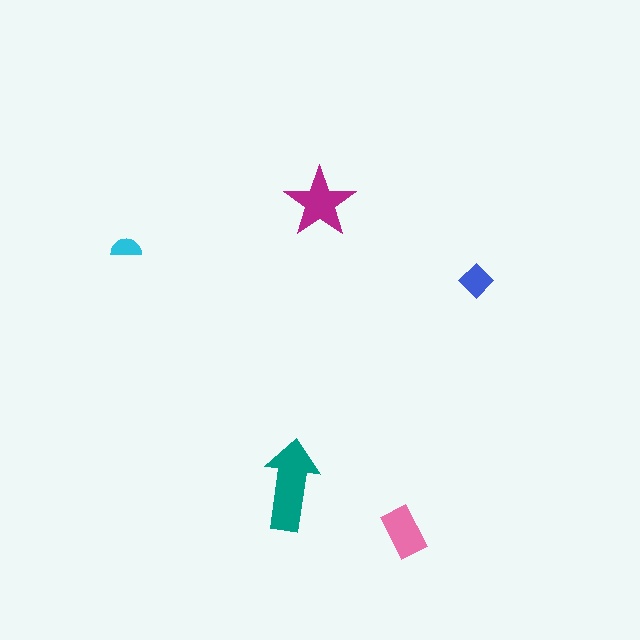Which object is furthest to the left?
The cyan semicircle is leftmost.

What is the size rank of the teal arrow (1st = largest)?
1st.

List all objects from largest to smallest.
The teal arrow, the magenta star, the pink rectangle, the blue diamond, the cyan semicircle.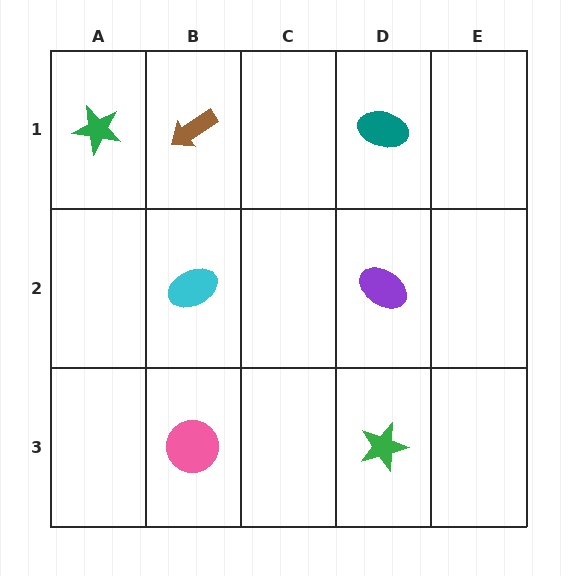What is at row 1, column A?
A green star.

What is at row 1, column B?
A brown arrow.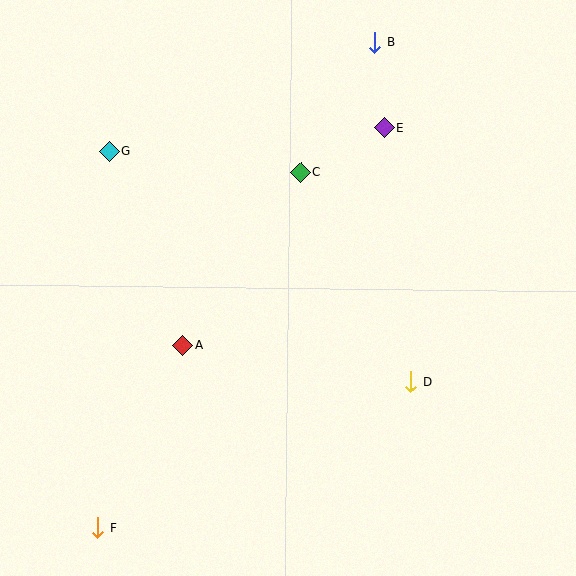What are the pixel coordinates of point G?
Point G is at (109, 151).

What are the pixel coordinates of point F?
Point F is at (98, 528).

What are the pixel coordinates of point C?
Point C is at (301, 173).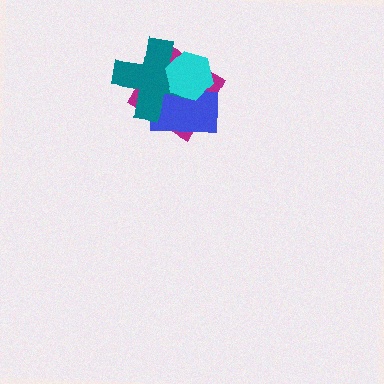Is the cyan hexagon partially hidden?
No, no other shape covers it.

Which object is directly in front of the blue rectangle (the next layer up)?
The teal cross is directly in front of the blue rectangle.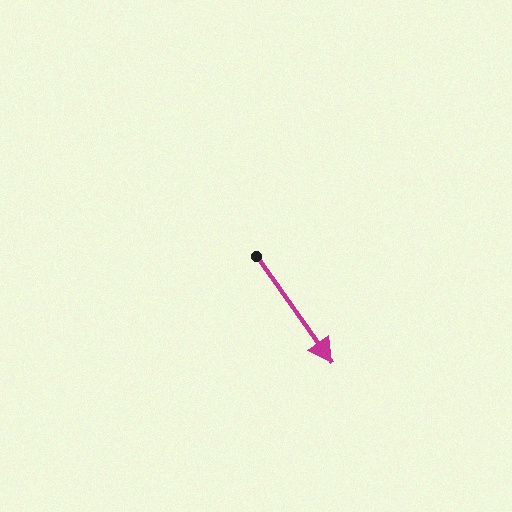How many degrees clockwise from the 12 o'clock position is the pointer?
Approximately 145 degrees.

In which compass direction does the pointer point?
Southeast.